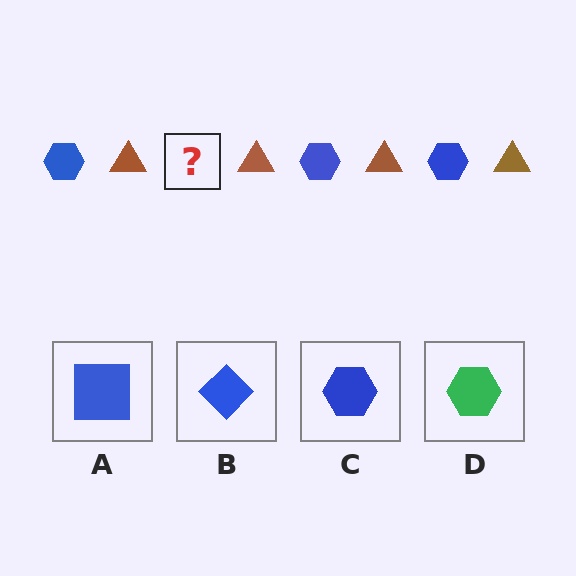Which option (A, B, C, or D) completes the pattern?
C.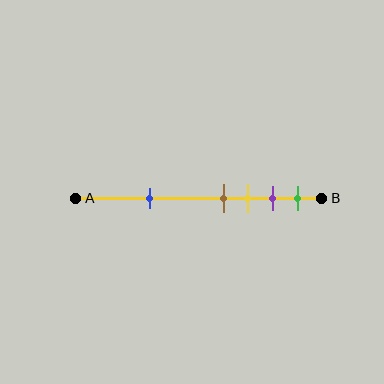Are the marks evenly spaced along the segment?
No, the marks are not evenly spaced.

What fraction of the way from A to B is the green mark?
The green mark is approximately 90% (0.9) of the way from A to B.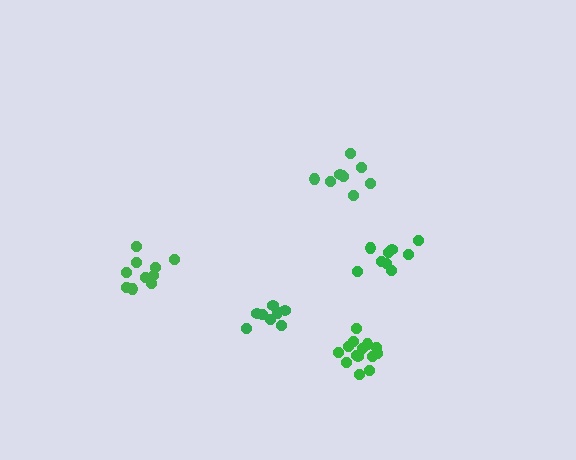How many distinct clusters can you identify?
There are 5 distinct clusters.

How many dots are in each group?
Group 1: 9 dots, Group 2: 9 dots, Group 3: 14 dots, Group 4: 8 dots, Group 5: 10 dots (50 total).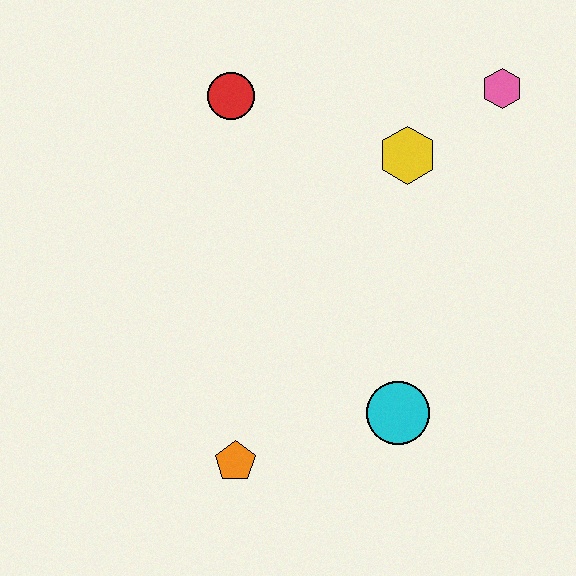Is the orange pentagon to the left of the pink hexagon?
Yes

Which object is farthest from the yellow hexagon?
The orange pentagon is farthest from the yellow hexagon.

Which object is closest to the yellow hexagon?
The pink hexagon is closest to the yellow hexagon.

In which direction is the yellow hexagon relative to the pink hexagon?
The yellow hexagon is to the left of the pink hexagon.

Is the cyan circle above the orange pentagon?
Yes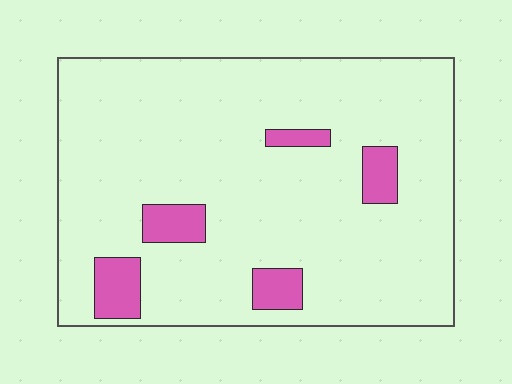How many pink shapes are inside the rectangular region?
5.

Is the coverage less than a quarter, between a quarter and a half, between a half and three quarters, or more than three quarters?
Less than a quarter.